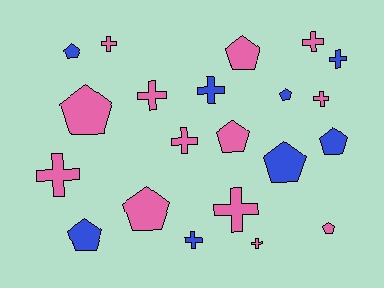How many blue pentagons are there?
There are 5 blue pentagons.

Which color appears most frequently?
Pink, with 13 objects.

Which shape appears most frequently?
Cross, with 11 objects.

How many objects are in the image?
There are 21 objects.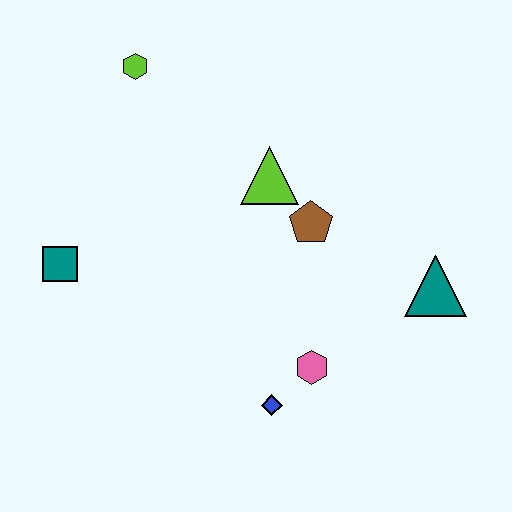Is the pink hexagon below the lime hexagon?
Yes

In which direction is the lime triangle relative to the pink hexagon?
The lime triangle is above the pink hexagon.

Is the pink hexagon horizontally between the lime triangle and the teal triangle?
Yes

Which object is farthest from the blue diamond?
The lime hexagon is farthest from the blue diamond.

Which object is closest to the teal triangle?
The brown pentagon is closest to the teal triangle.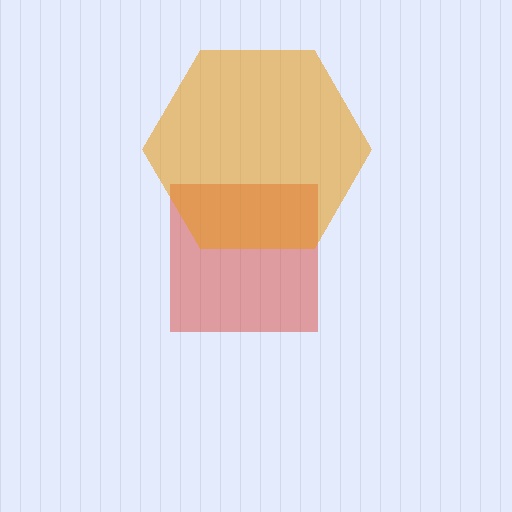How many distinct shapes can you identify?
There are 2 distinct shapes: a red square, an orange hexagon.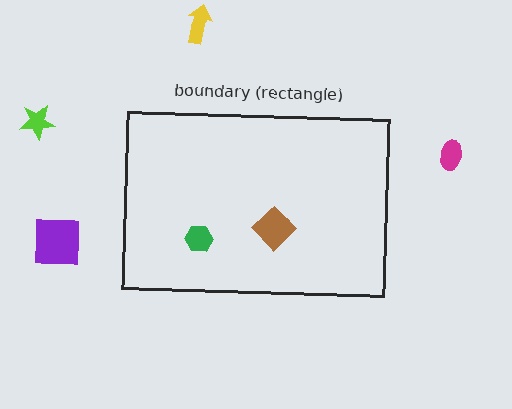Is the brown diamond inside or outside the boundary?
Inside.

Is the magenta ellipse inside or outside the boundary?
Outside.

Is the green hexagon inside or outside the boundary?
Inside.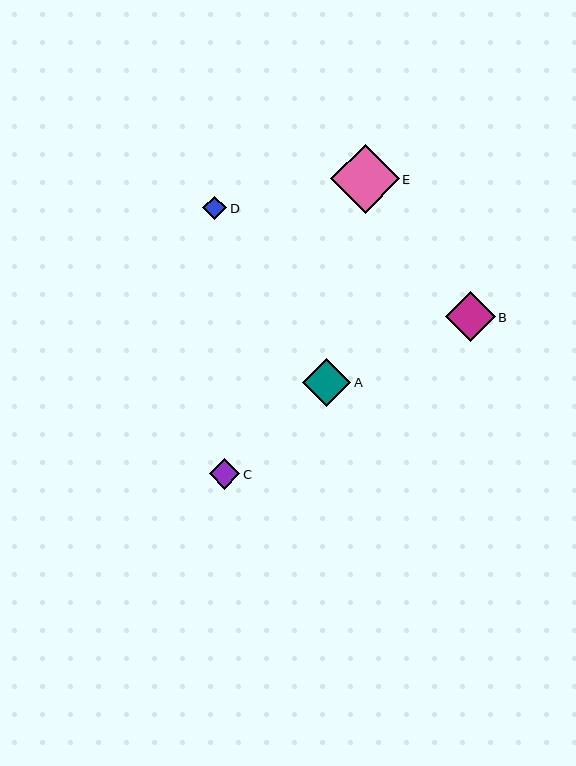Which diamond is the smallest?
Diamond D is the smallest with a size of approximately 24 pixels.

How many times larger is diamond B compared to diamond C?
Diamond B is approximately 1.6 times the size of diamond C.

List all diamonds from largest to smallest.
From largest to smallest: E, B, A, C, D.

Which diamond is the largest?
Diamond E is the largest with a size of approximately 69 pixels.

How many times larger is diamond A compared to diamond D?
Diamond A is approximately 2.0 times the size of diamond D.